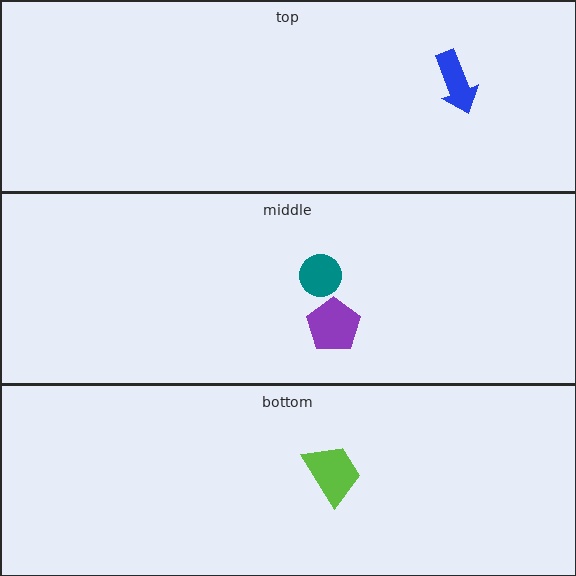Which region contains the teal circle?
The middle region.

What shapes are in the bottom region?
The lime trapezoid.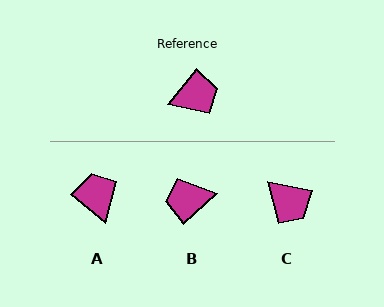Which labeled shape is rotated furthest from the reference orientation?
B, about 171 degrees away.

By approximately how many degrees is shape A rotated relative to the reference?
Approximately 88 degrees counter-clockwise.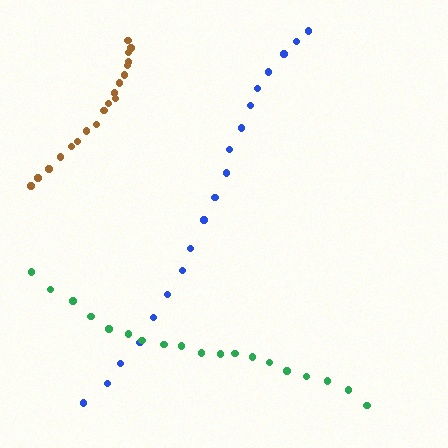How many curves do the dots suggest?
There are 3 distinct paths.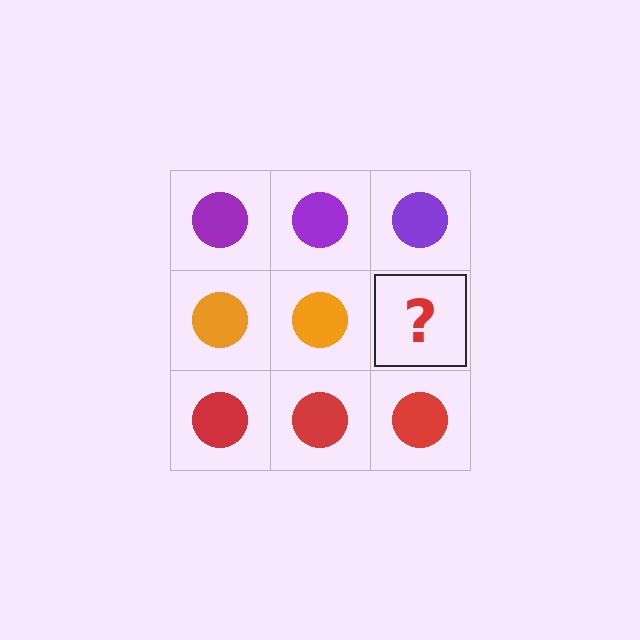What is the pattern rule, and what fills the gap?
The rule is that each row has a consistent color. The gap should be filled with an orange circle.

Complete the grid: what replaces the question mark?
The question mark should be replaced with an orange circle.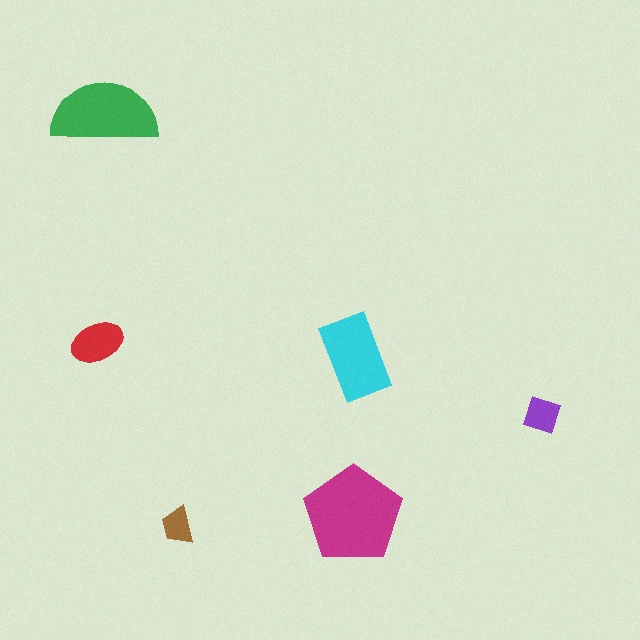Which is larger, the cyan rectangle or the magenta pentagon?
The magenta pentagon.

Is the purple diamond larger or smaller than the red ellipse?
Smaller.